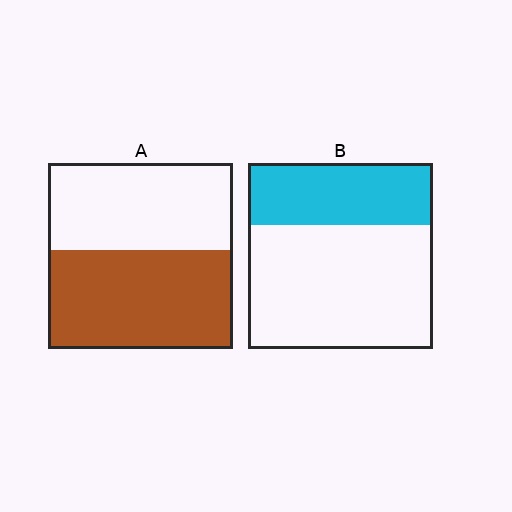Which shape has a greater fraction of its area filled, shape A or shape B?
Shape A.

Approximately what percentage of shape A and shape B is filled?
A is approximately 55% and B is approximately 35%.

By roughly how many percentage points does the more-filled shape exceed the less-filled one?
By roughly 20 percentage points (A over B).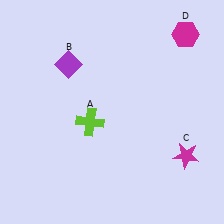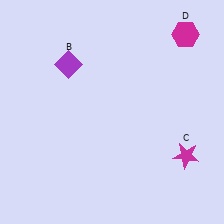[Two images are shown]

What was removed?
The lime cross (A) was removed in Image 2.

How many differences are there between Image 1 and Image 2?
There is 1 difference between the two images.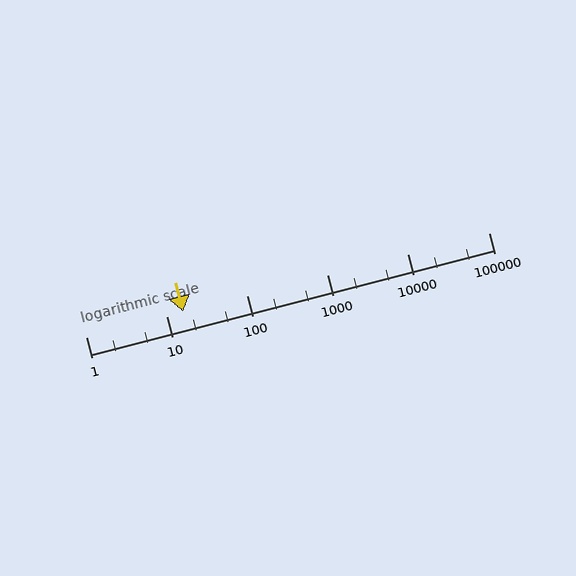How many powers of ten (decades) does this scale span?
The scale spans 5 decades, from 1 to 100000.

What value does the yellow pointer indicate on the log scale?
The pointer indicates approximately 16.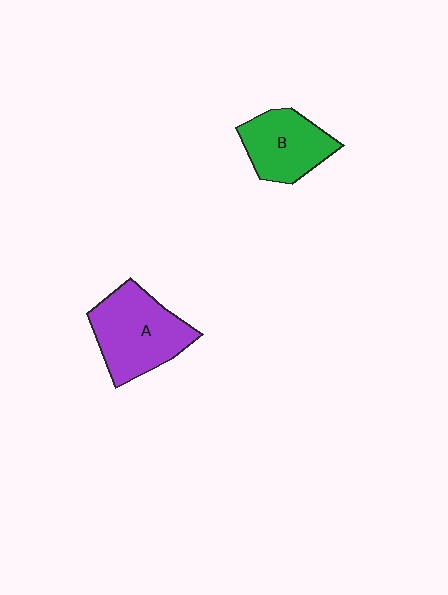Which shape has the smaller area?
Shape B (green).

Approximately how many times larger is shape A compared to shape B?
Approximately 1.3 times.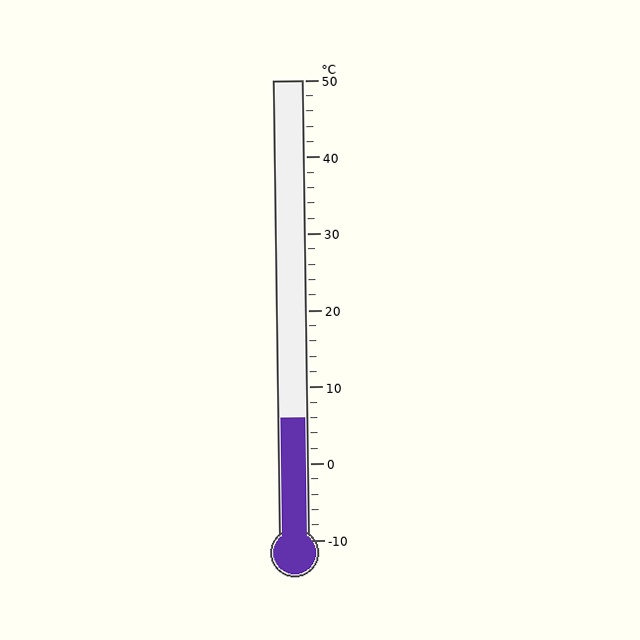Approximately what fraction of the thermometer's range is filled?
The thermometer is filled to approximately 25% of its range.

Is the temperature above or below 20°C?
The temperature is below 20°C.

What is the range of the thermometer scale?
The thermometer scale ranges from -10°C to 50°C.